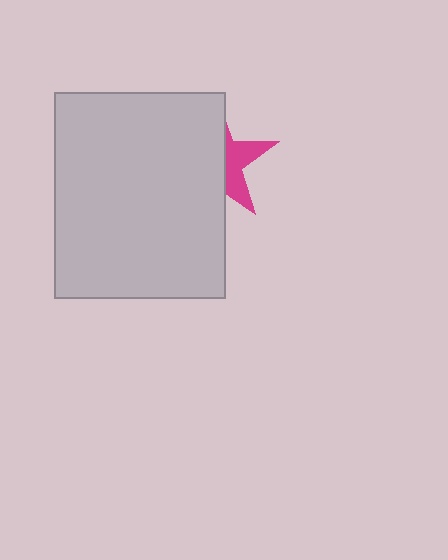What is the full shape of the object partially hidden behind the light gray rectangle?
The partially hidden object is a magenta star.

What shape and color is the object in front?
The object in front is a light gray rectangle.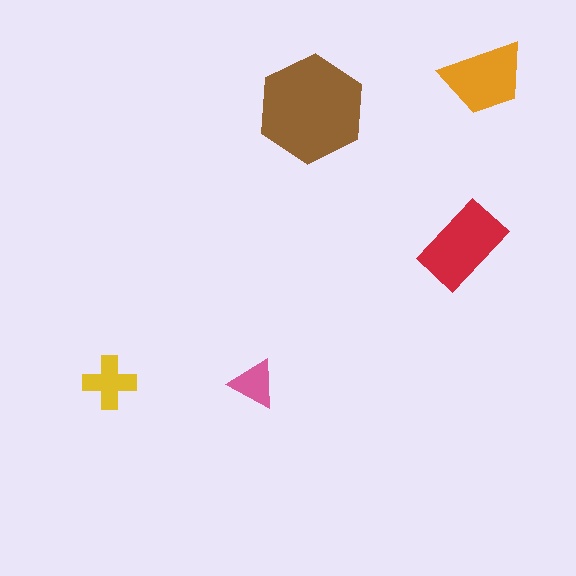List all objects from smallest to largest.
The pink triangle, the yellow cross, the orange trapezoid, the red rectangle, the brown hexagon.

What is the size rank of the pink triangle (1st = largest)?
5th.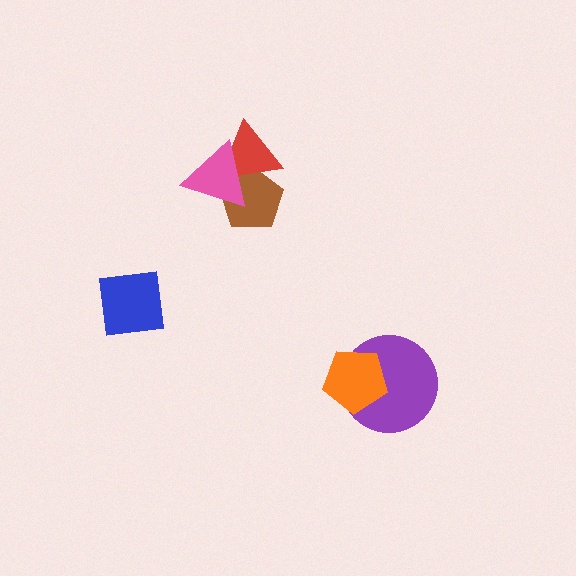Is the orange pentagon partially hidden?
No, no other shape covers it.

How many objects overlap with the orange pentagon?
1 object overlaps with the orange pentagon.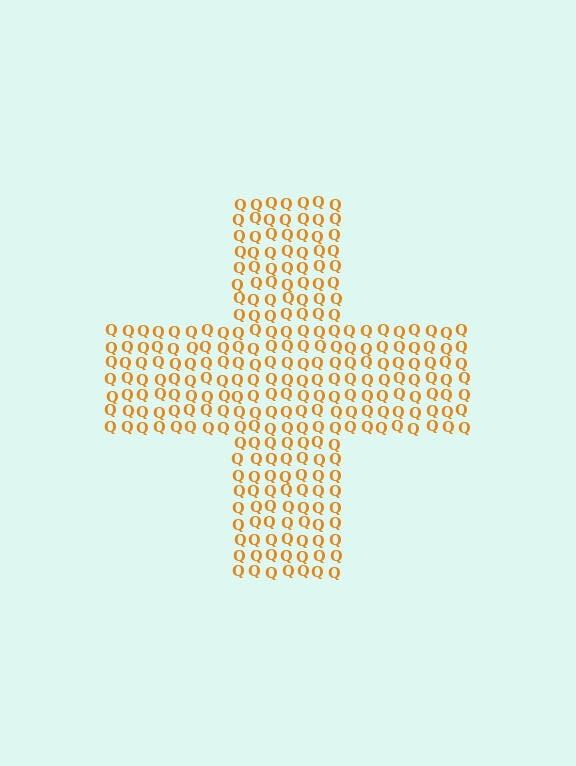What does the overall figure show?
The overall figure shows a cross.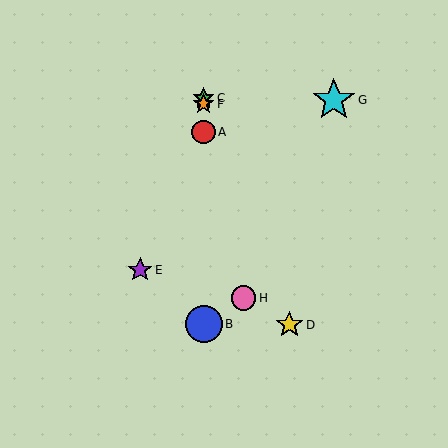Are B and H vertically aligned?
No, B is at x≈204 and H is at x≈243.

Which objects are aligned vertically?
Objects A, B, C, F are aligned vertically.